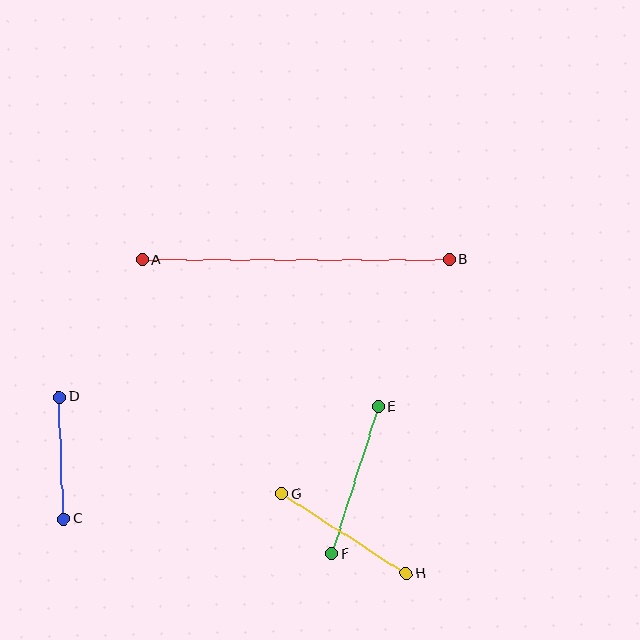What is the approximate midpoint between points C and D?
The midpoint is at approximately (62, 458) pixels.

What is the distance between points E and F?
The distance is approximately 154 pixels.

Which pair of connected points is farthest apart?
Points A and B are farthest apart.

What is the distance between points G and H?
The distance is approximately 148 pixels.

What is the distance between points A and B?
The distance is approximately 307 pixels.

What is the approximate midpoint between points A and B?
The midpoint is at approximately (295, 259) pixels.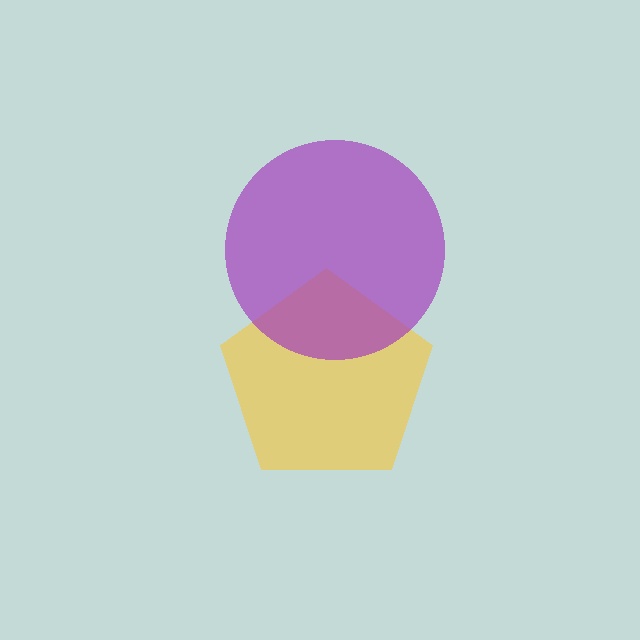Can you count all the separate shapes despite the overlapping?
Yes, there are 2 separate shapes.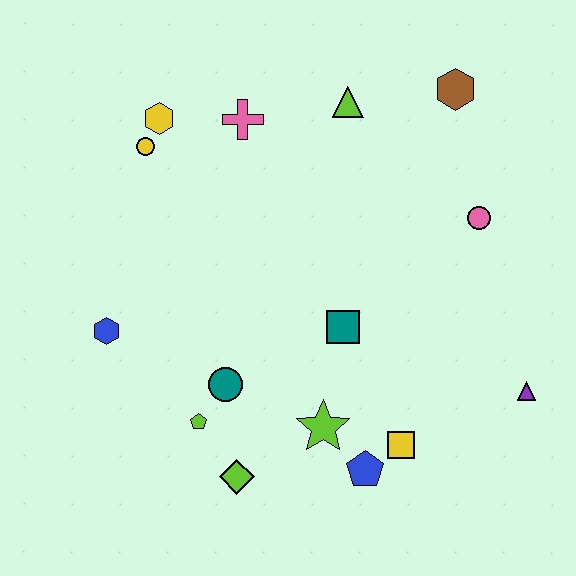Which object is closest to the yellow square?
The blue pentagon is closest to the yellow square.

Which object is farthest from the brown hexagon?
The lime diamond is farthest from the brown hexagon.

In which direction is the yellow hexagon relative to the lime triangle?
The yellow hexagon is to the left of the lime triangle.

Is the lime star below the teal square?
Yes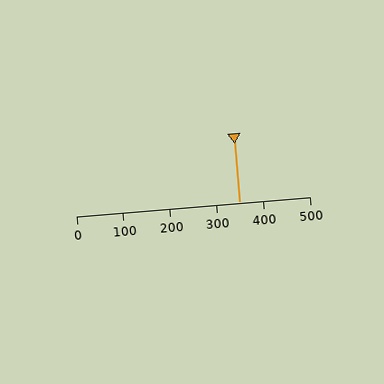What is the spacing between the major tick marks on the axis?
The major ticks are spaced 100 apart.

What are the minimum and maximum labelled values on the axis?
The axis runs from 0 to 500.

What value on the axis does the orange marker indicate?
The marker indicates approximately 350.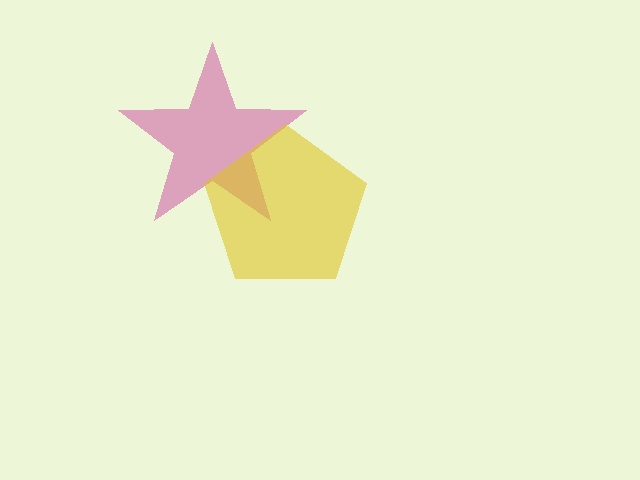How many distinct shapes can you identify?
There are 2 distinct shapes: a magenta star, a yellow pentagon.